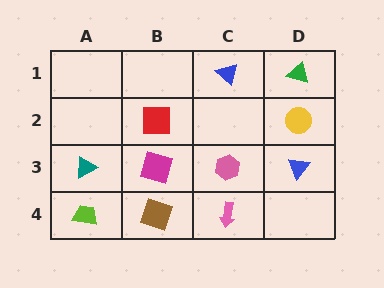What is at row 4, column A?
A lime trapezoid.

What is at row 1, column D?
A green triangle.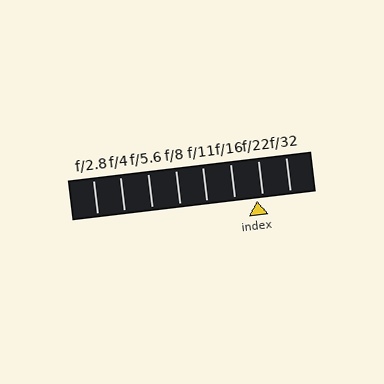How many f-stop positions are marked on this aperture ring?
There are 8 f-stop positions marked.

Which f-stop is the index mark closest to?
The index mark is closest to f/22.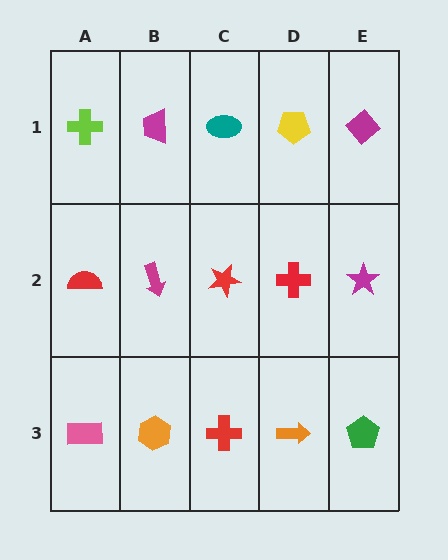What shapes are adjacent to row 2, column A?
A lime cross (row 1, column A), a pink rectangle (row 3, column A), a magenta arrow (row 2, column B).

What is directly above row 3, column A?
A red semicircle.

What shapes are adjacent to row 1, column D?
A red cross (row 2, column D), a teal ellipse (row 1, column C), a magenta diamond (row 1, column E).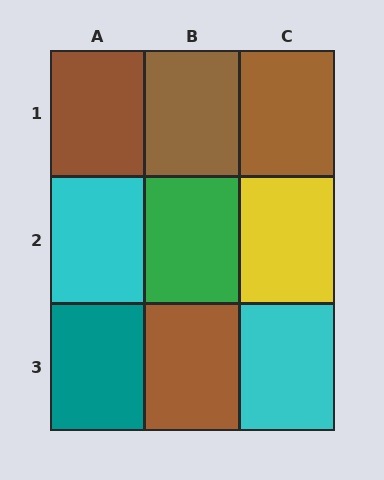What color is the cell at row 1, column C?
Brown.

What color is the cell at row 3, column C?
Cyan.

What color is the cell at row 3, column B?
Brown.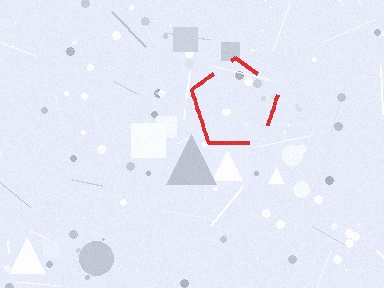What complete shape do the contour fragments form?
The contour fragments form a pentagon.